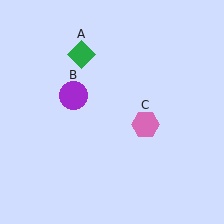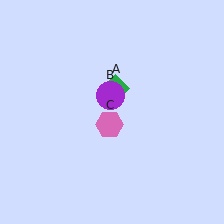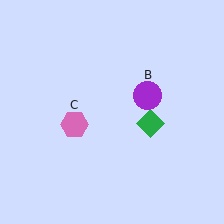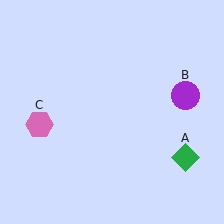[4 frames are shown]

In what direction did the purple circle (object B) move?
The purple circle (object B) moved right.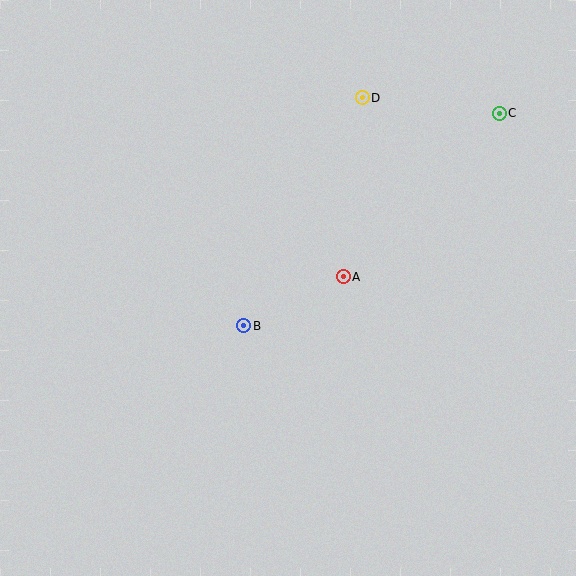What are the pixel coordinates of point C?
Point C is at (499, 113).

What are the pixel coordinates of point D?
Point D is at (362, 98).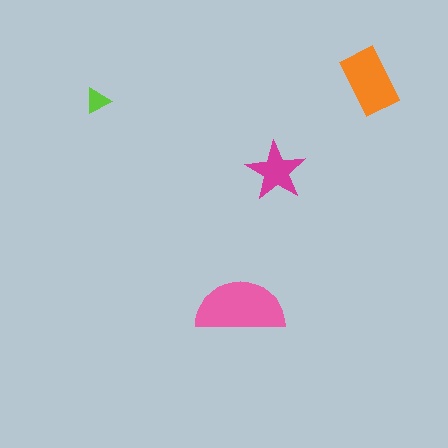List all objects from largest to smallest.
The pink semicircle, the orange rectangle, the magenta star, the lime triangle.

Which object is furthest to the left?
The lime triangle is leftmost.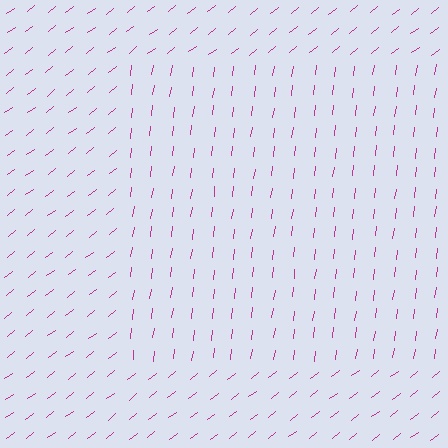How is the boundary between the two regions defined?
The boundary is defined purely by a change in line orientation (approximately 45 degrees difference). All lines are the same color and thickness.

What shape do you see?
I see a rectangle.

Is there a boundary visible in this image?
Yes, there is a texture boundary formed by a change in line orientation.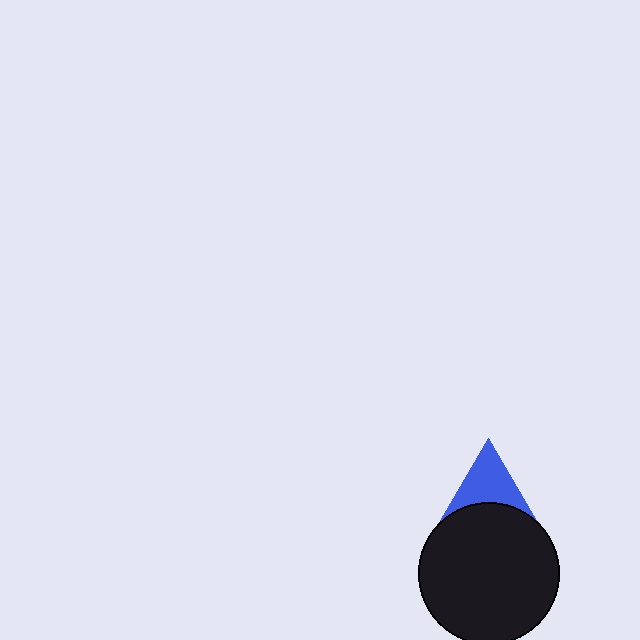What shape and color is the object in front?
The object in front is a black circle.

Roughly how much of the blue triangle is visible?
About half of it is visible (roughly 60%).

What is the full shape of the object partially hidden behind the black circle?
The partially hidden object is a blue triangle.